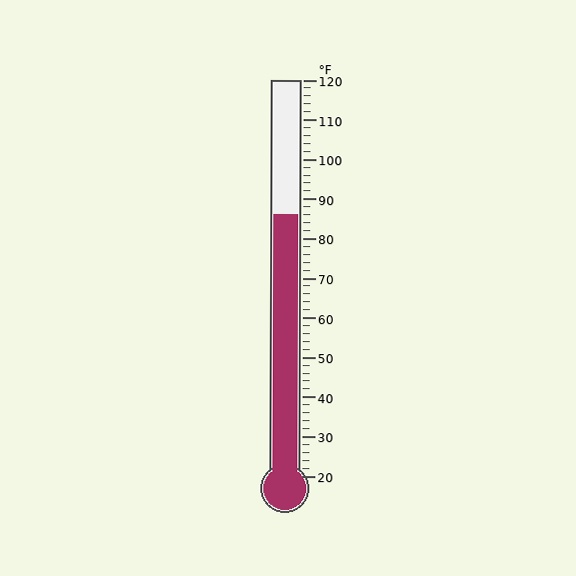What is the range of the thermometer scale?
The thermometer scale ranges from 20°F to 120°F.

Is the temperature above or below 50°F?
The temperature is above 50°F.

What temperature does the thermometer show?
The thermometer shows approximately 86°F.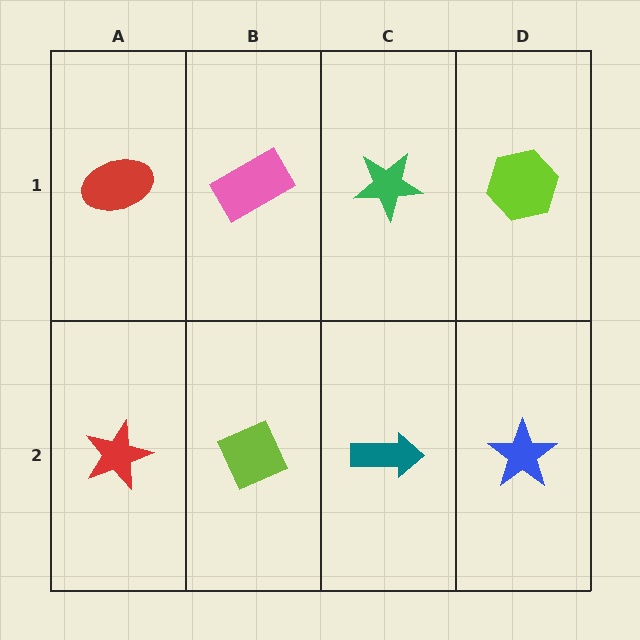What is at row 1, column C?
A green star.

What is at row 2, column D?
A blue star.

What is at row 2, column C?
A teal arrow.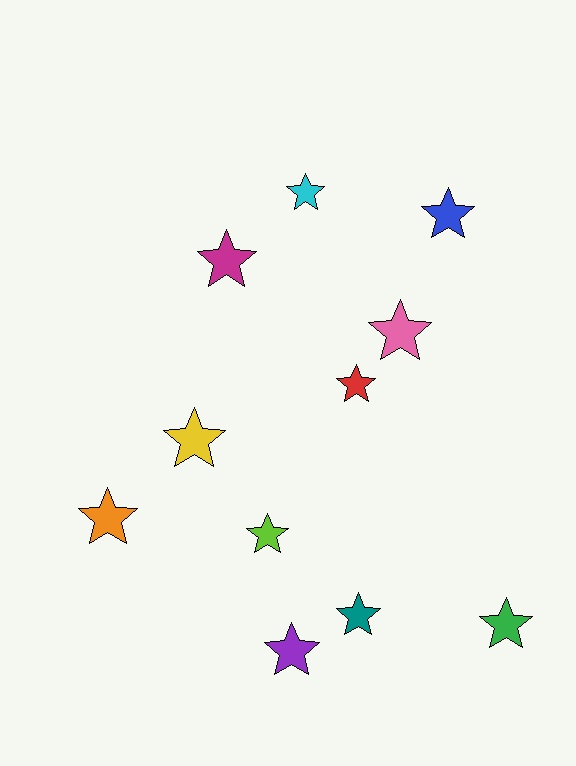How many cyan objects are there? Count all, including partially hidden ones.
There is 1 cyan object.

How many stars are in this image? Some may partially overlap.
There are 11 stars.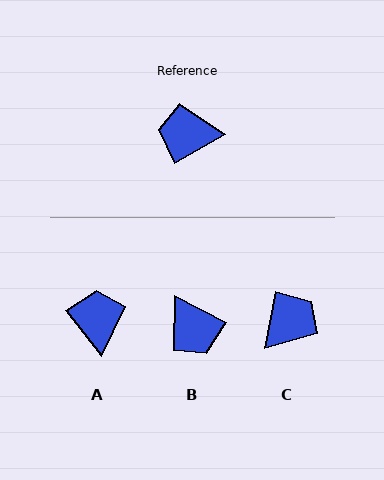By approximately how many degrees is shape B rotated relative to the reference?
Approximately 123 degrees counter-clockwise.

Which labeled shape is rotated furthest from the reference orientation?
C, about 130 degrees away.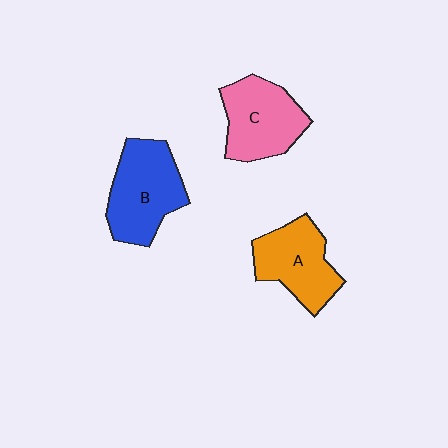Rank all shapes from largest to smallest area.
From largest to smallest: B (blue), C (pink), A (orange).